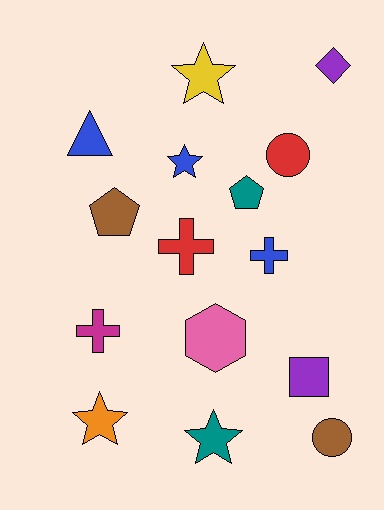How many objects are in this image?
There are 15 objects.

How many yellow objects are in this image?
There is 1 yellow object.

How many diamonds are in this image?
There is 1 diamond.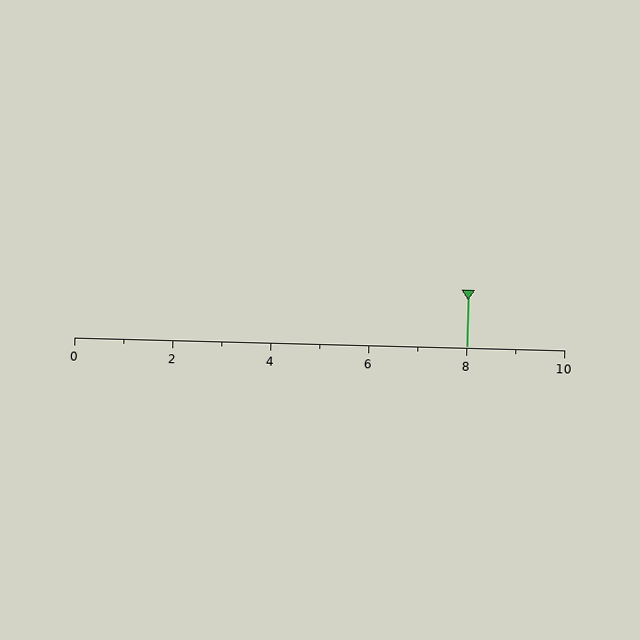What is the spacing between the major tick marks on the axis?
The major ticks are spaced 2 apart.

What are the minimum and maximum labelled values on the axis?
The axis runs from 0 to 10.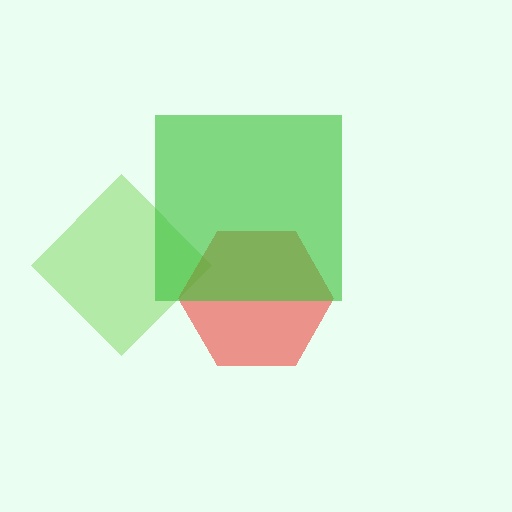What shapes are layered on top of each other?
The layered shapes are: a lime diamond, a red hexagon, a green square.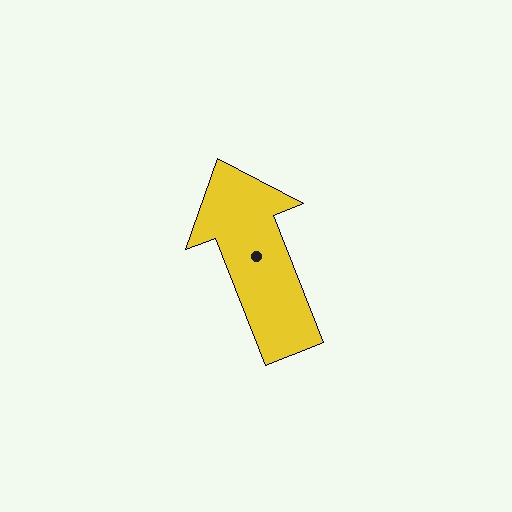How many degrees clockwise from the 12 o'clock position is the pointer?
Approximately 339 degrees.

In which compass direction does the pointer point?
North.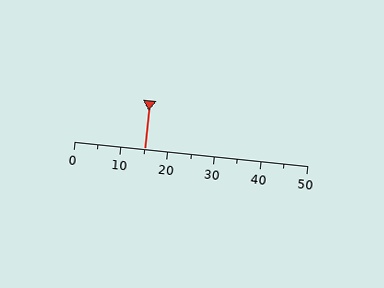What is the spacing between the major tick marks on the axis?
The major ticks are spaced 10 apart.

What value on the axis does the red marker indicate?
The marker indicates approximately 15.